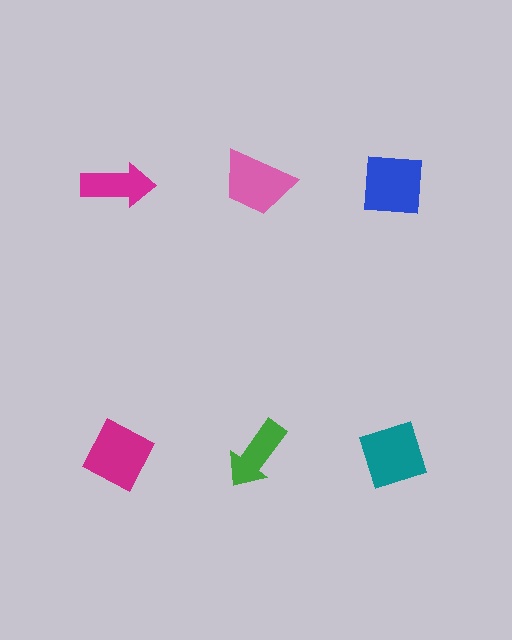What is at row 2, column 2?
A green arrow.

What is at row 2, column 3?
A teal diamond.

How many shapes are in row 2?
3 shapes.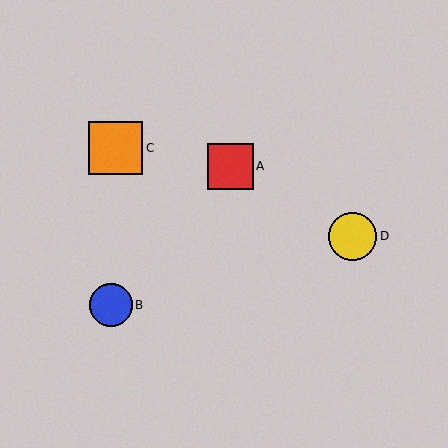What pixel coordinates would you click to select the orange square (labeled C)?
Click at (116, 148) to select the orange square C.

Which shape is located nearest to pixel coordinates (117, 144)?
The orange square (labeled C) at (116, 148) is nearest to that location.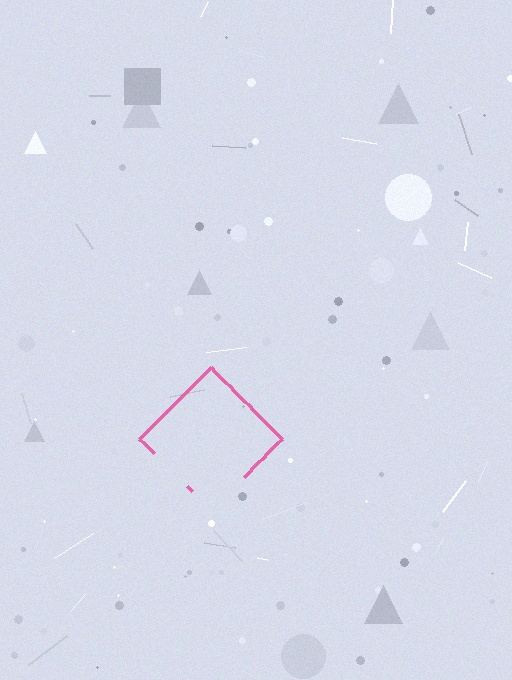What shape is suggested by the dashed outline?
The dashed outline suggests a diamond.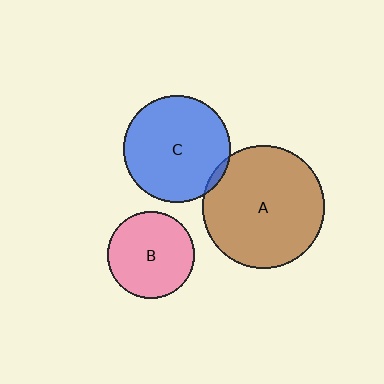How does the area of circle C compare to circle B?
Approximately 1.5 times.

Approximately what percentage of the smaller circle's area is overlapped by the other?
Approximately 5%.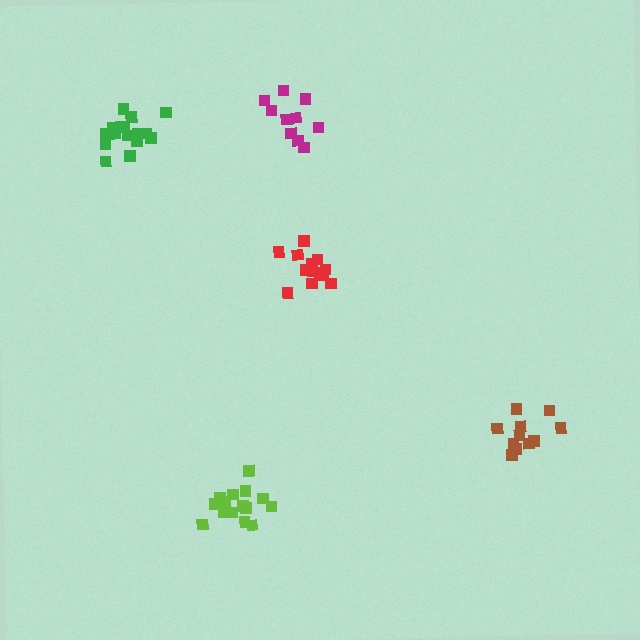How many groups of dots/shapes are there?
There are 5 groups.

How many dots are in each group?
Group 1: 15 dots, Group 2: 14 dots, Group 3: 11 dots, Group 4: 15 dots, Group 5: 10 dots (65 total).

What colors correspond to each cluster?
The clusters are colored: lime, red, brown, green, magenta.